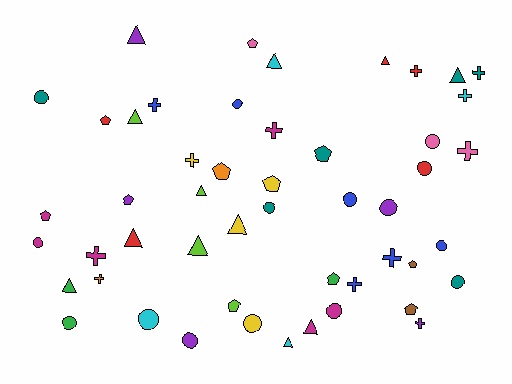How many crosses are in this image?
There are 12 crosses.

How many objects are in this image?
There are 50 objects.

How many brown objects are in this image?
There are 2 brown objects.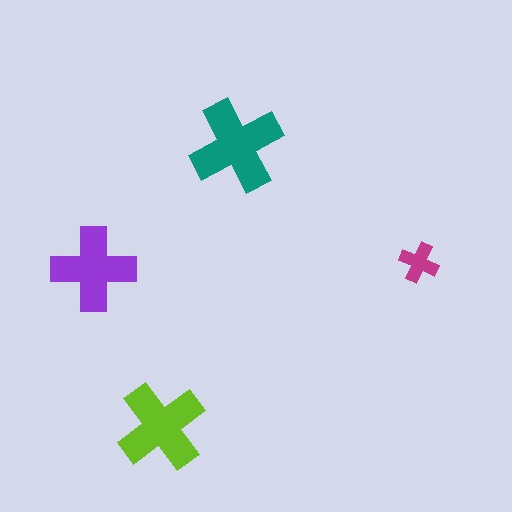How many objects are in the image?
There are 4 objects in the image.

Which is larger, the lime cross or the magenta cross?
The lime one.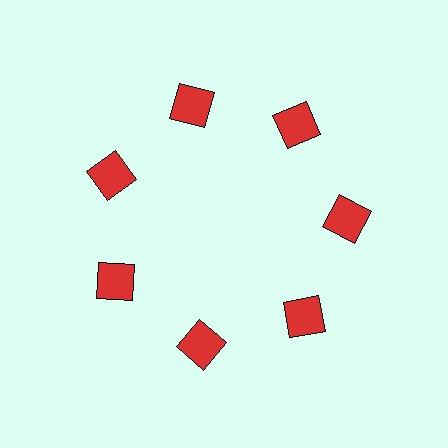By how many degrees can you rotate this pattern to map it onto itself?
The pattern maps onto itself every 51 degrees of rotation.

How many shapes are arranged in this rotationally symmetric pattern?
There are 7 shapes, arranged in 7 groups of 1.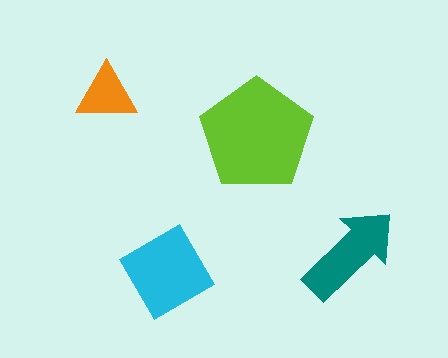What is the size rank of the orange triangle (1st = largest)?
4th.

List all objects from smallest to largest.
The orange triangle, the teal arrow, the cyan diamond, the lime pentagon.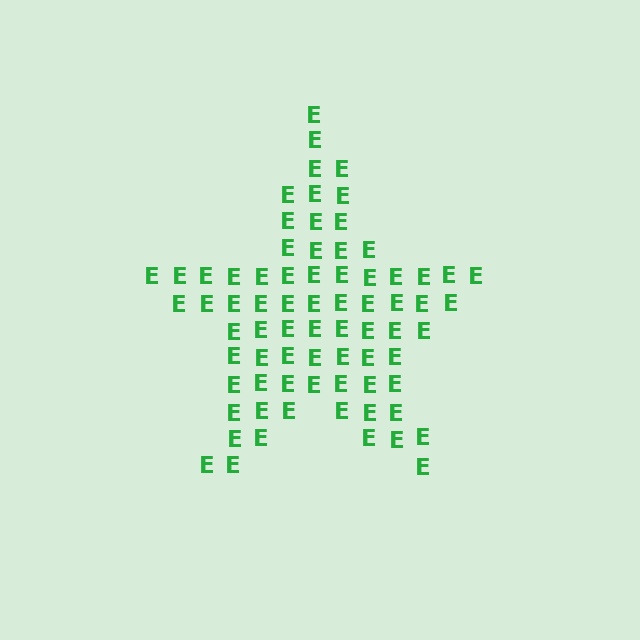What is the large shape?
The large shape is a star.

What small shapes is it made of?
It is made of small letter E's.